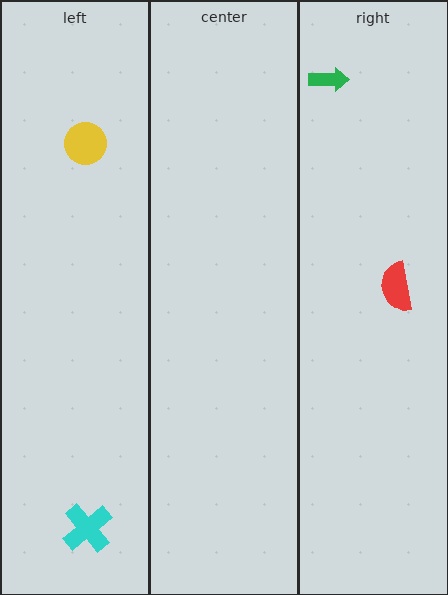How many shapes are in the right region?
2.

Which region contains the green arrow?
The right region.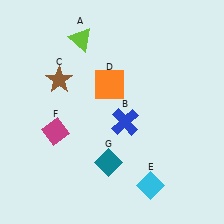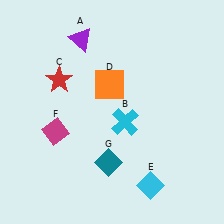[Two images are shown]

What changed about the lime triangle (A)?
In Image 1, A is lime. In Image 2, it changed to purple.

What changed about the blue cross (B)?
In Image 1, B is blue. In Image 2, it changed to cyan.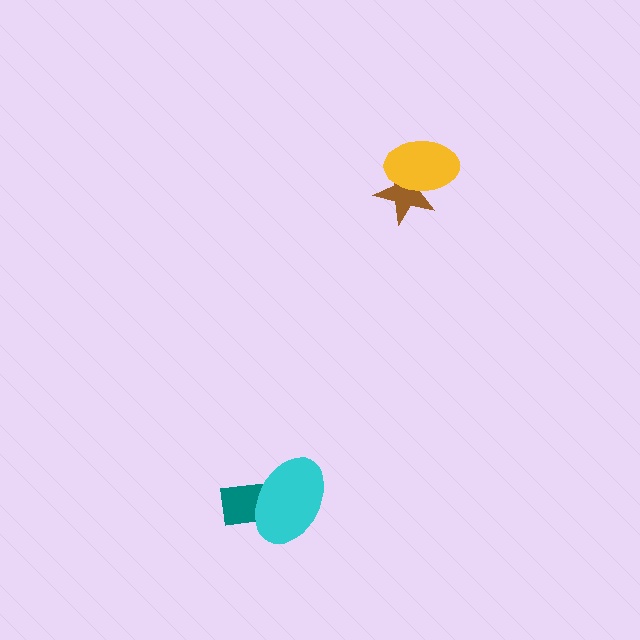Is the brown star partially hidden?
Yes, it is partially covered by another shape.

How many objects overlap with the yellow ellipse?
1 object overlaps with the yellow ellipse.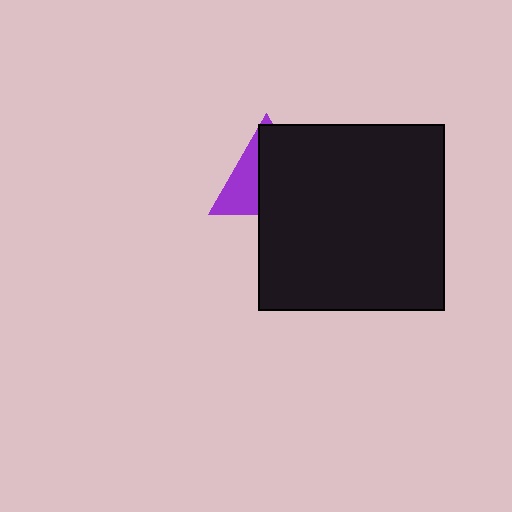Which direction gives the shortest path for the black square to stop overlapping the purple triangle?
Moving right gives the shortest separation.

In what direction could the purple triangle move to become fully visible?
The purple triangle could move left. That would shift it out from behind the black square entirely.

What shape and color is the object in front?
The object in front is a black square.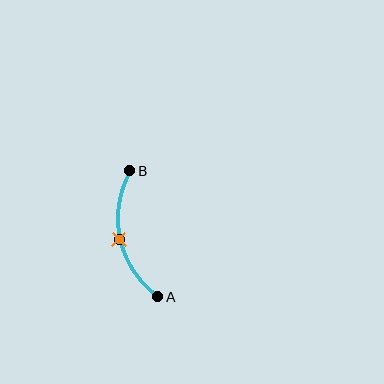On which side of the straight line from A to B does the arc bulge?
The arc bulges to the left of the straight line connecting A and B.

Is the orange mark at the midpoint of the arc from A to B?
Yes. The orange mark lies on the arc at equal arc-length from both A and B — it is the arc midpoint.